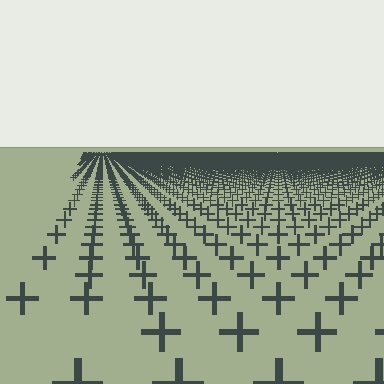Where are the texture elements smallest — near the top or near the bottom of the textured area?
Near the top.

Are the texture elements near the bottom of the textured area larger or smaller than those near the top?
Larger. Near the bottom, elements are closer to the viewer and appear at a bigger on-screen size.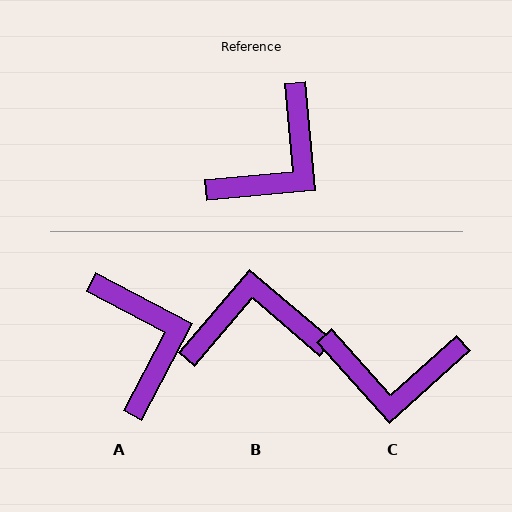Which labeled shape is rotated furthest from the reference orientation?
B, about 134 degrees away.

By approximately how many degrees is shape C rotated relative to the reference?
Approximately 53 degrees clockwise.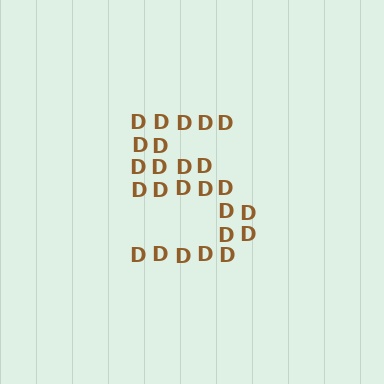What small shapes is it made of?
It is made of small letter D's.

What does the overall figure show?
The overall figure shows the digit 5.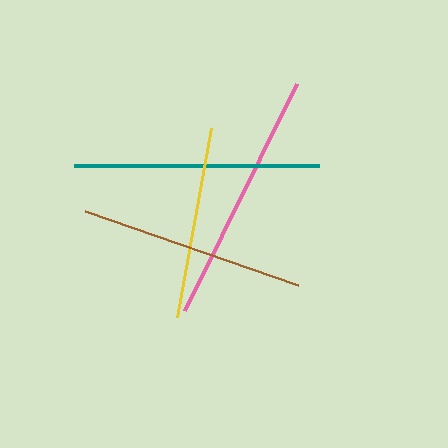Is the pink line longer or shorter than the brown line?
The pink line is longer than the brown line.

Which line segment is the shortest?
The yellow line is the shortest at approximately 192 pixels.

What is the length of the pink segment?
The pink segment is approximately 253 pixels long.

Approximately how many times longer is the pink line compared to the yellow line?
The pink line is approximately 1.3 times the length of the yellow line.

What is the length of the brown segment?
The brown segment is approximately 225 pixels long.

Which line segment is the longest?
The pink line is the longest at approximately 253 pixels.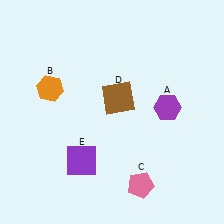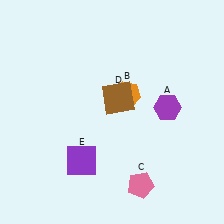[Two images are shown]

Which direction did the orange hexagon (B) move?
The orange hexagon (B) moved right.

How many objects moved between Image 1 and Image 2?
1 object moved between the two images.